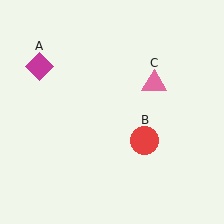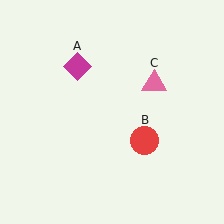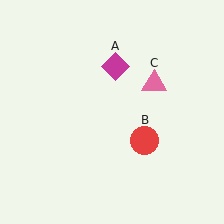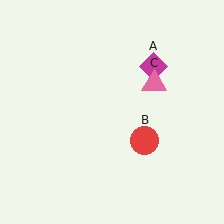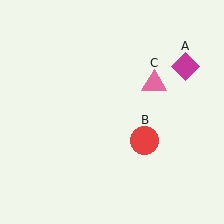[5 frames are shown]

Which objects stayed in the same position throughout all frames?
Red circle (object B) and pink triangle (object C) remained stationary.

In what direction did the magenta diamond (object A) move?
The magenta diamond (object A) moved right.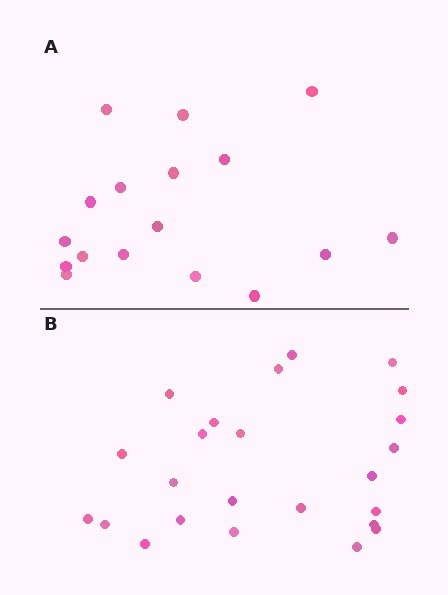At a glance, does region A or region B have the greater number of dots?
Region B (the bottom region) has more dots.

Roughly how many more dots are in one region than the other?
Region B has roughly 8 or so more dots than region A.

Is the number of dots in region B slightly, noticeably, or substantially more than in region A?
Region B has noticeably more, but not dramatically so. The ratio is roughly 1.4 to 1.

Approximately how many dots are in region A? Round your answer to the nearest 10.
About 20 dots. (The exact count is 17, which rounds to 20.)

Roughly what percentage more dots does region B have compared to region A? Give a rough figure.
About 40% more.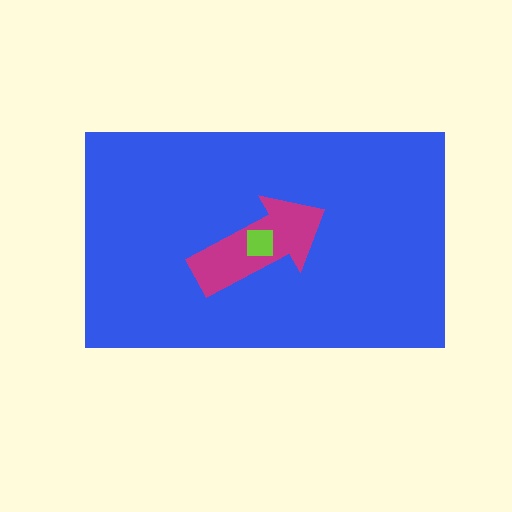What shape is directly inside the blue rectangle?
The magenta arrow.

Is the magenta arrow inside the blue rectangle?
Yes.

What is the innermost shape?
The lime square.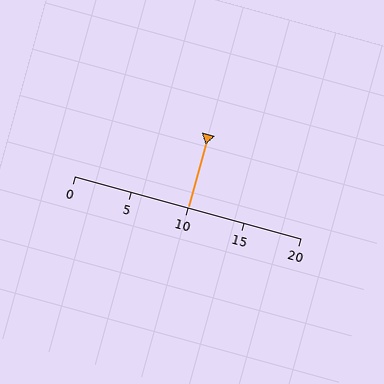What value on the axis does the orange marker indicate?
The marker indicates approximately 10.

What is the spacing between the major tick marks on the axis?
The major ticks are spaced 5 apart.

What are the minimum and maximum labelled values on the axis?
The axis runs from 0 to 20.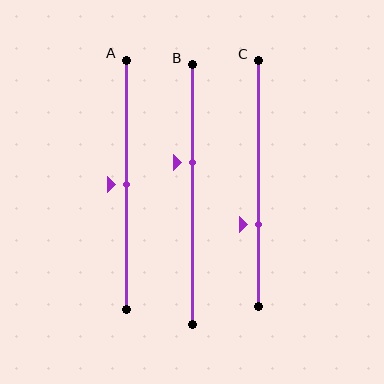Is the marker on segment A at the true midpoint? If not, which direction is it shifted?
Yes, the marker on segment A is at the true midpoint.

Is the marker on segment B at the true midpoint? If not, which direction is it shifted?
No, the marker on segment B is shifted upward by about 12% of the segment length.